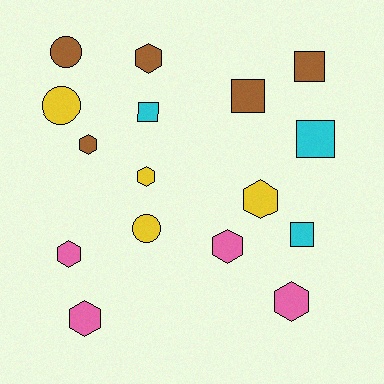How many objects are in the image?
There are 16 objects.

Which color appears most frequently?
Brown, with 5 objects.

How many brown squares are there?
There are 2 brown squares.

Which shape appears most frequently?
Hexagon, with 8 objects.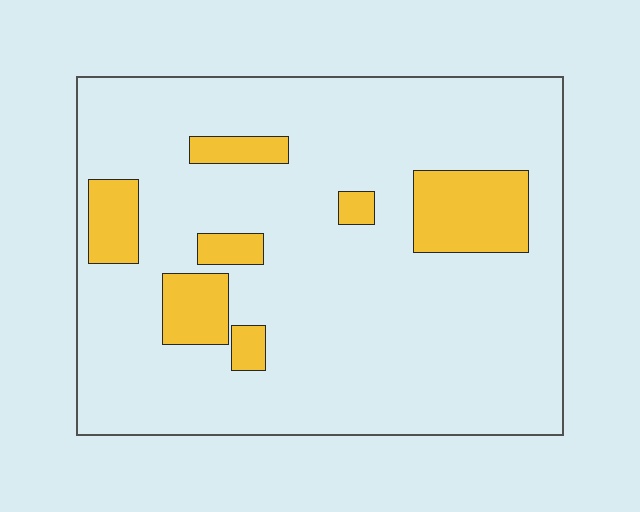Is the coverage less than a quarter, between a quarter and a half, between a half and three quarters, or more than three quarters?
Less than a quarter.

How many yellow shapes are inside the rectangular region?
7.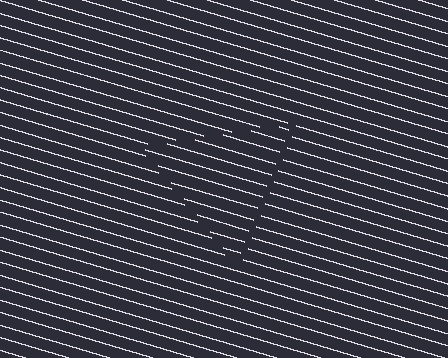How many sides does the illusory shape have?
3 sides — the line-ends trace a triangle.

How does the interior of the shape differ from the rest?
The interior of the shape contains the same grating, shifted by half a period — the contour is defined by the phase discontinuity where line-ends from the inner and outer gratings abut.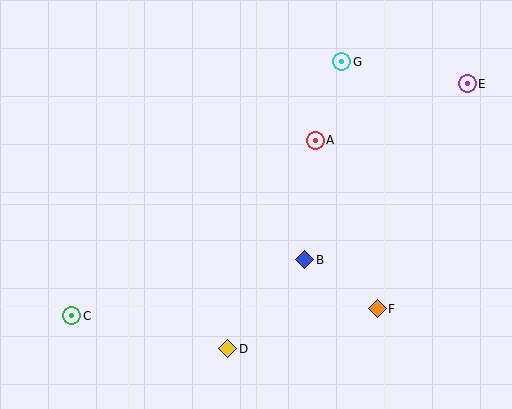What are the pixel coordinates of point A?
Point A is at (315, 140).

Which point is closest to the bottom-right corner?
Point F is closest to the bottom-right corner.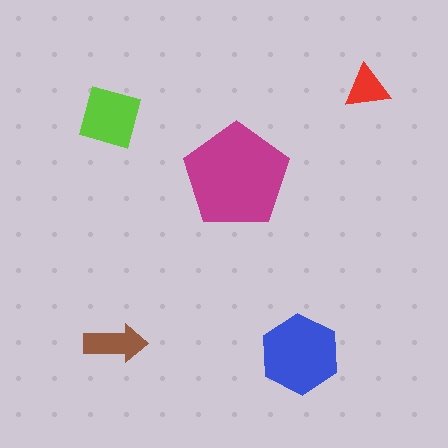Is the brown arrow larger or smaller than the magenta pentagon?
Smaller.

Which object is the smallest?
The red triangle.